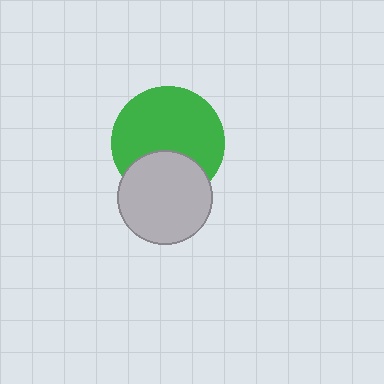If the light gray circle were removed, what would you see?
You would see the complete green circle.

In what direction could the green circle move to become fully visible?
The green circle could move up. That would shift it out from behind the light gray circle entirely.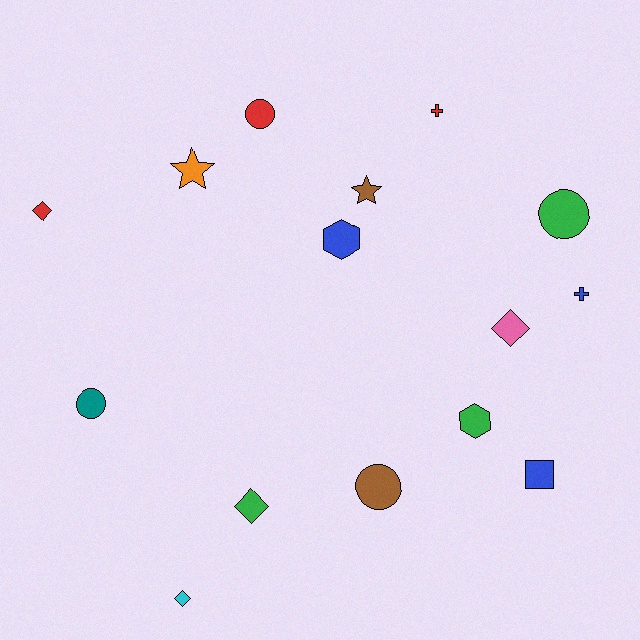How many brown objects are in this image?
There are 2 brown objects.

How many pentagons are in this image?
There are no pentagons.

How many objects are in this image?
There are 15 objects.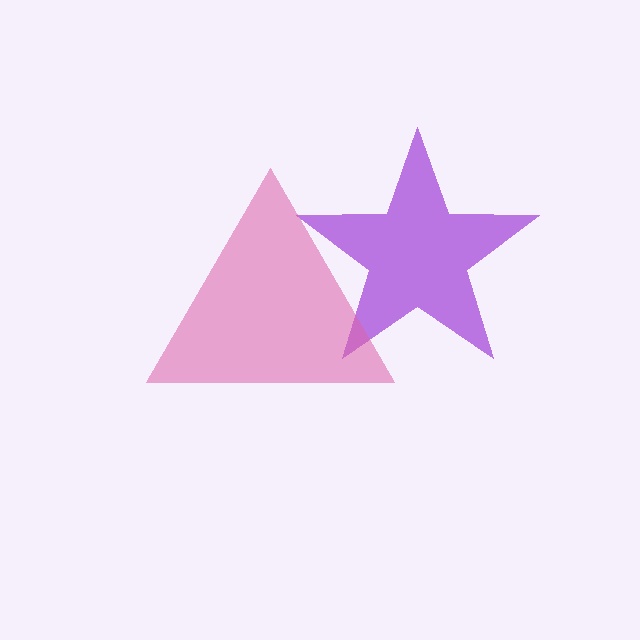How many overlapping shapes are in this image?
There are 2 overlapping shapes in the image.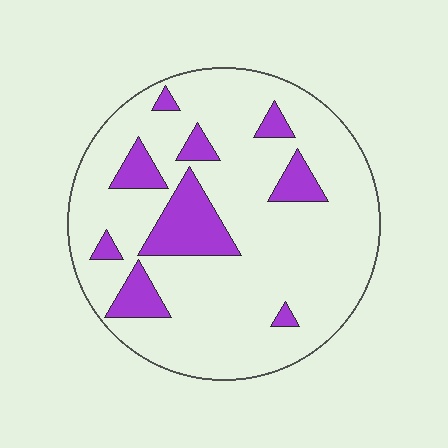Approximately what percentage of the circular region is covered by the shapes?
Approximately 15%.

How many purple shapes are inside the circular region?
9.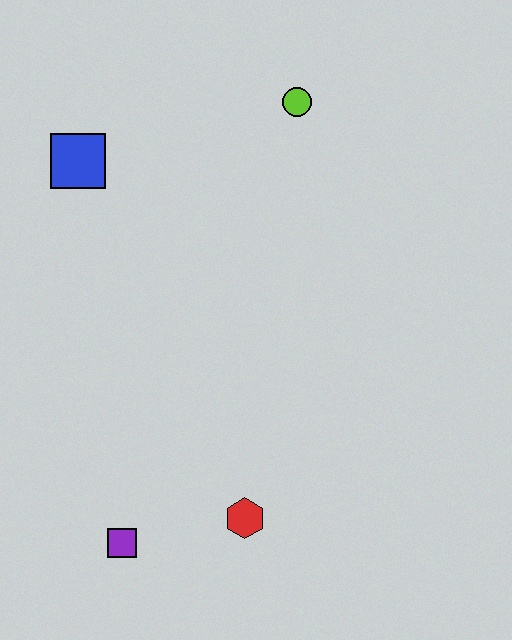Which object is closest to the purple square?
The red hexagon is closest to the purple square.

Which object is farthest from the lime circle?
The purple square is farthest from the lime circle.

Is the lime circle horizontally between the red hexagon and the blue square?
No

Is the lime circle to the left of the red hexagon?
No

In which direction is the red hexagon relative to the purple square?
The red hexagon is to the right of the purple square.